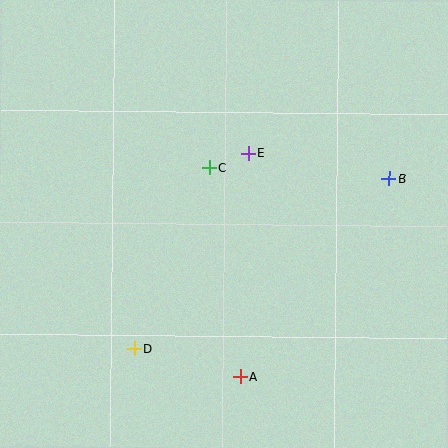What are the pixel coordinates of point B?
Point B is at (389, 178).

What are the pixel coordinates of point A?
Point A is at (241, 377).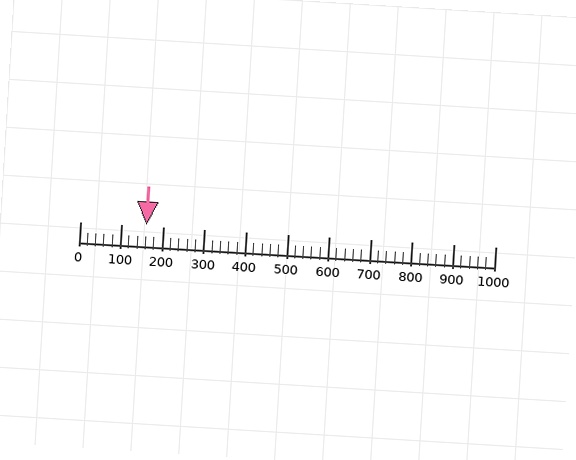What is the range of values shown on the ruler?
The ruler shows values from 0 to 1000.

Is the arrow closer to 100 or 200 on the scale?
The arrow is closer to 200.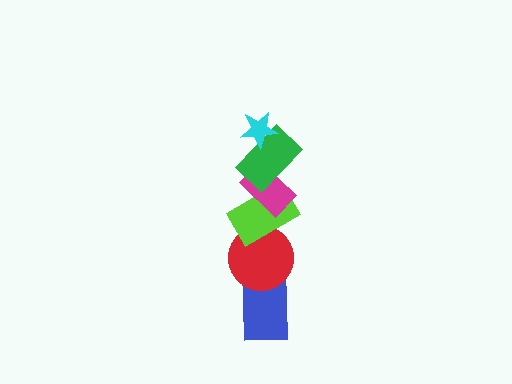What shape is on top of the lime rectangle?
The magenta rectangle is on top of the lime rectangle.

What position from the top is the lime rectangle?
The lime rectangle is 4th from the top.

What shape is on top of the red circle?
The lime rectangle is on top of the red circle.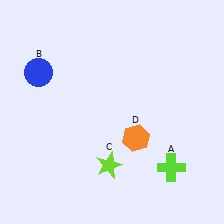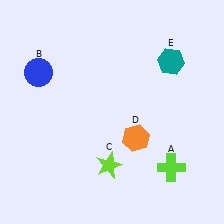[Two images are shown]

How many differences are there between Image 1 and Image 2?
There is 1 difference between the two images.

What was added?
A teal hexagon (E) was added in Image 2.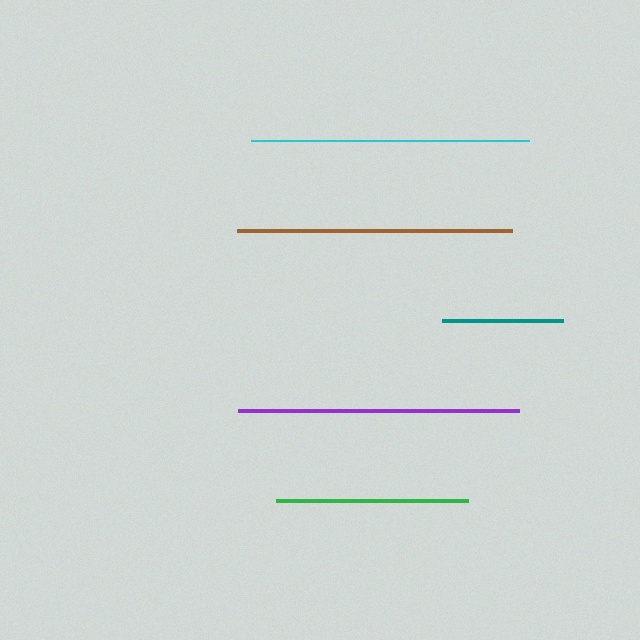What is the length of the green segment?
The green segment is approximately 192 pixels long.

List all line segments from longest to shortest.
From longest to shortest: purple, cyan, brown, green, teal.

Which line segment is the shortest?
The teal line is the shortest at approximately 121 pixels.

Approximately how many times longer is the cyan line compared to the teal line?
The cyan line is approximately 2.3 times the length of the teal line.